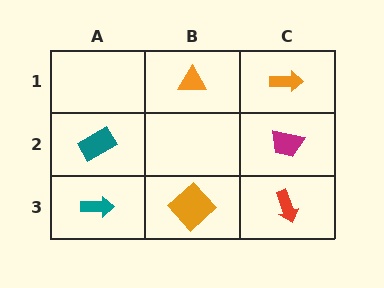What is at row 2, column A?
A teal rectangle.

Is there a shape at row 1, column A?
No, that cell is empty.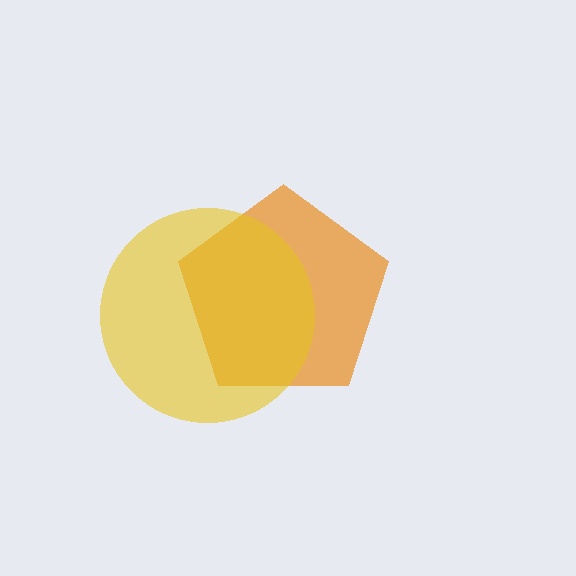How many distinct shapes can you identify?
There are 2 distinct shapes: an orange pentagon, a yellow circle.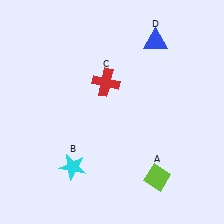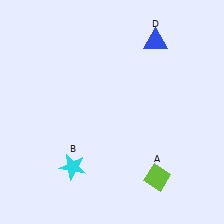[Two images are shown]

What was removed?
The red cross (C) was removed in Image 2.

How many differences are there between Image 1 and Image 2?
There is 1 difference between the two images.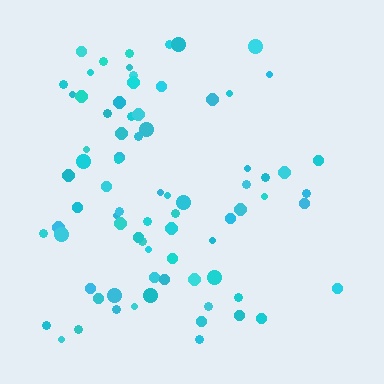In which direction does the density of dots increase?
From right to left, with the left side densest.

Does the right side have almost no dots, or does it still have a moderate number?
Still a moderate number, just noticeably fewer than the left.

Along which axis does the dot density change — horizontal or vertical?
Horizontal.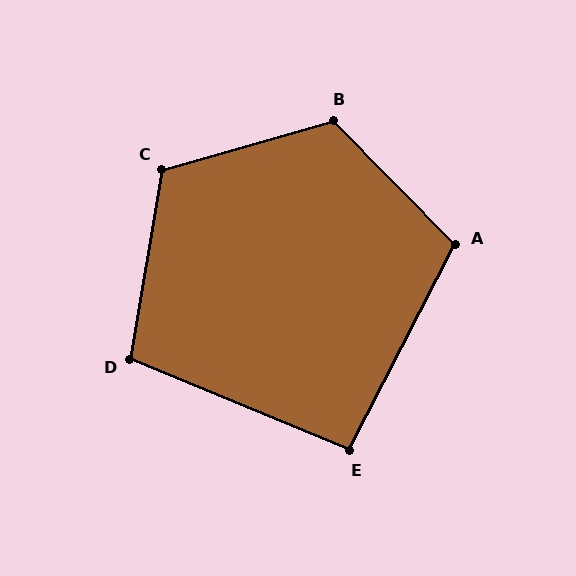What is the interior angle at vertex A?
Approximately 108 degrees (obtuse).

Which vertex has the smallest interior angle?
E, at approximately 95 degrees.